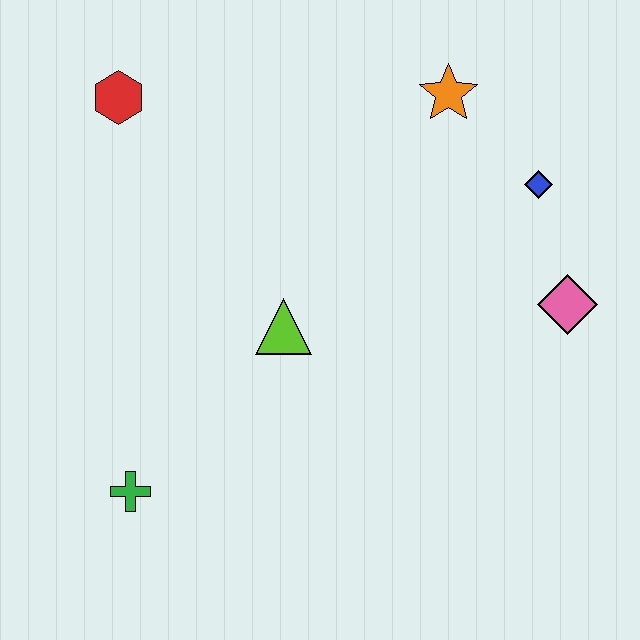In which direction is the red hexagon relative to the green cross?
The red hexagon is above the green cross.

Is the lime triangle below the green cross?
No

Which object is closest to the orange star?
The blue diamond is closest to the orange star.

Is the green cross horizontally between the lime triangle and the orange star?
No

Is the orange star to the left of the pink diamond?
Yes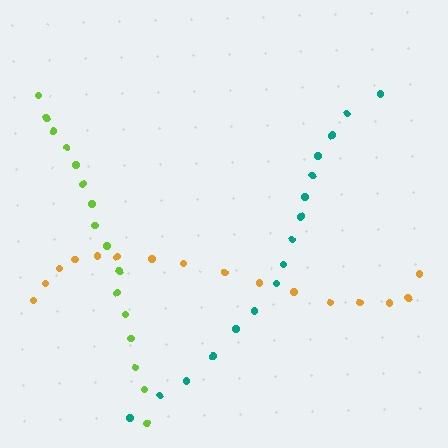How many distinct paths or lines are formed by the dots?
There are 3 distinct paths.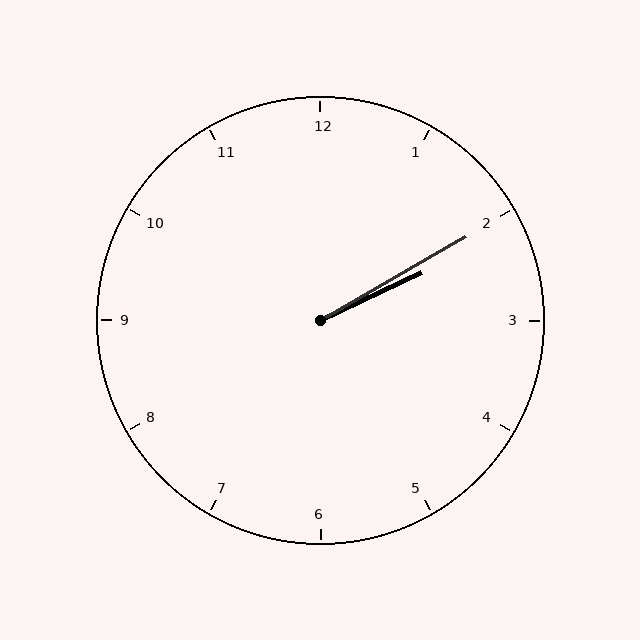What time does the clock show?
2:10.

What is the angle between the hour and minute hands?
Approximately 5 degrees.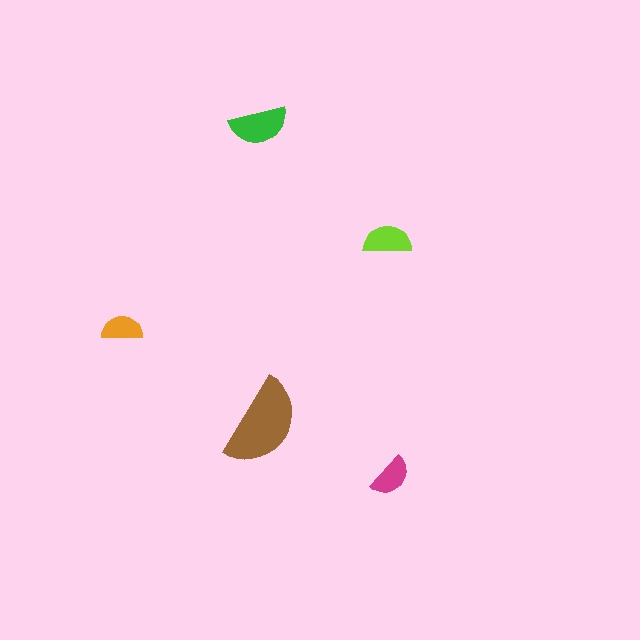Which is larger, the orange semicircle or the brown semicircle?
The brown one.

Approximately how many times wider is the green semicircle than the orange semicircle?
About 1.5 times wider.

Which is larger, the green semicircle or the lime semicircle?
The green one.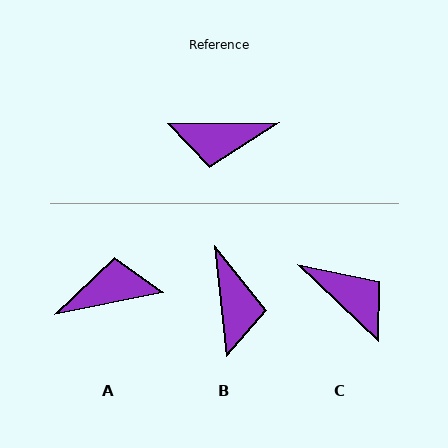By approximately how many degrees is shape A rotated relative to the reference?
Approximately 169 degrees clockwise.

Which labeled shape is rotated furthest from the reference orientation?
A, about 169 degrees away.